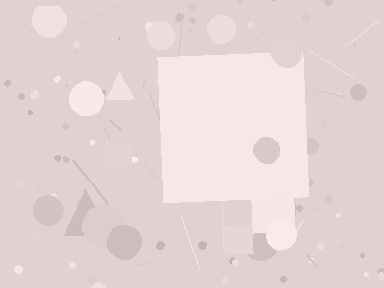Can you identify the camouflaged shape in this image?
The camouflaged shape is a square.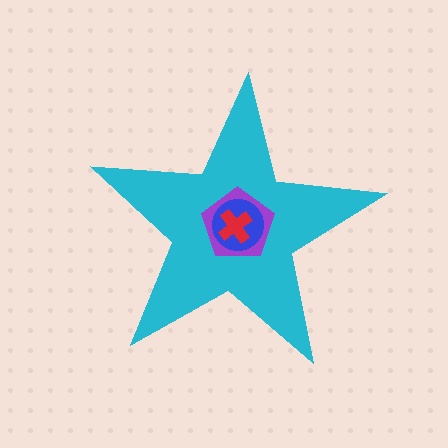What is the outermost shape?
The cyan star.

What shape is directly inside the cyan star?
The purple pentagon.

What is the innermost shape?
The red cross.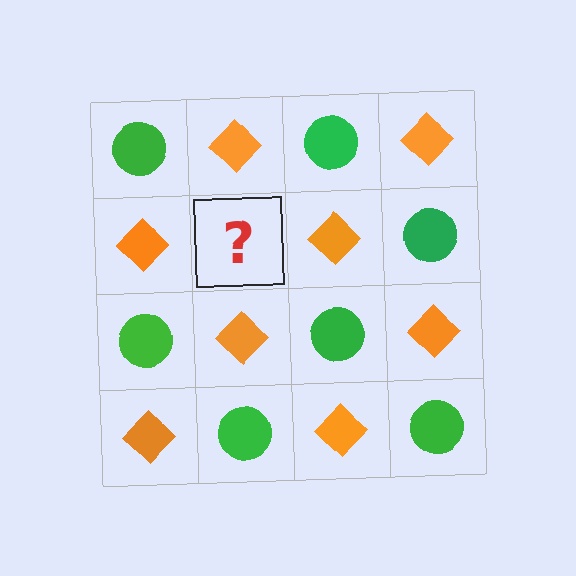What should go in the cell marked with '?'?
The missing cell should contain a green circle.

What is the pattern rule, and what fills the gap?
The rule is that it alternates green circle and orange diamond in a checkerboard pattern. The gap should be filled with a green circle.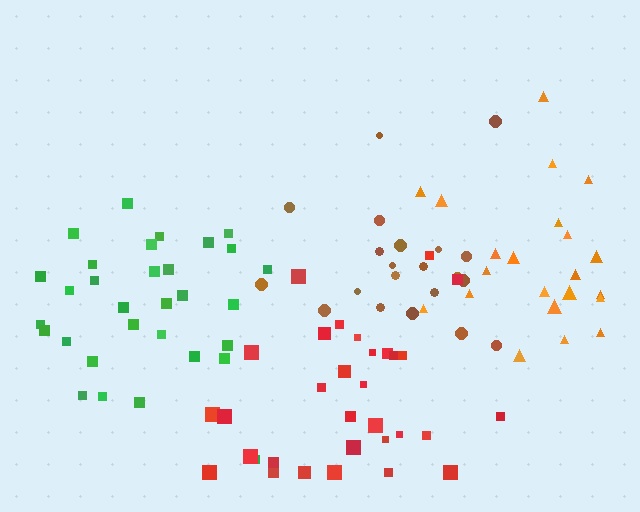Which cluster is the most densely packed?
Red.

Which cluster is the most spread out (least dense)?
Orange.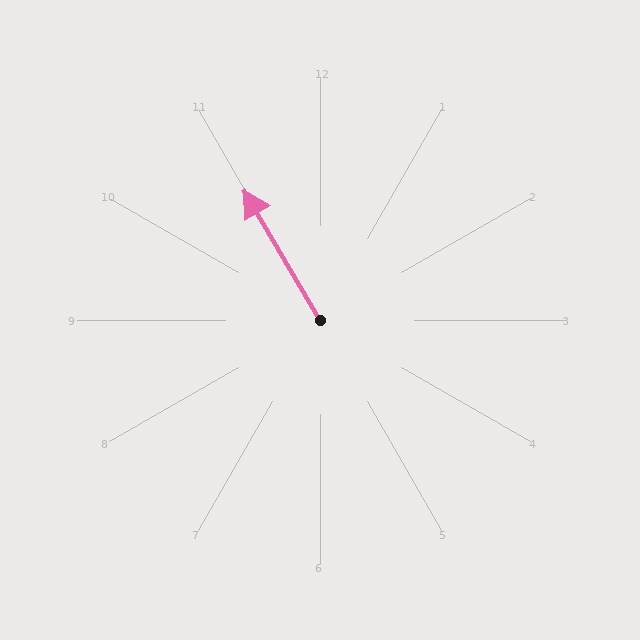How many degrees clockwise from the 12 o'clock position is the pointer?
Approximately 330 degrees.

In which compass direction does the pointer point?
Northwest.